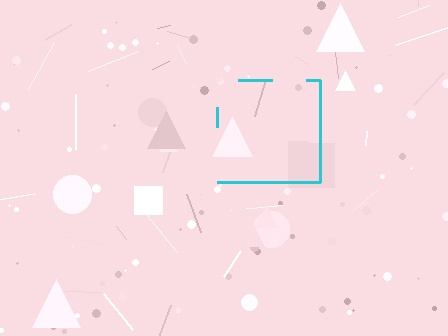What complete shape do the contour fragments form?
The contour fragments form a square.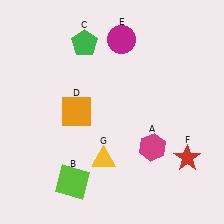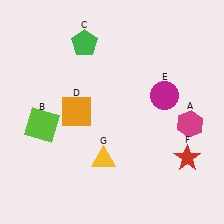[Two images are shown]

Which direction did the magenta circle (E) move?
The magenta circle (E) moved down.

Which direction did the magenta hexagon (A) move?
The magenta hexagon (A) moved right.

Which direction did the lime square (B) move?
The lime square (B) moved up.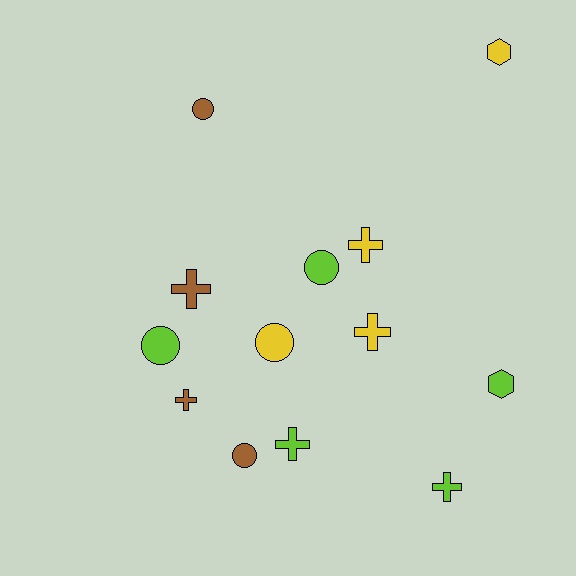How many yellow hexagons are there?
There is 1 yellow hexagon.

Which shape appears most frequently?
Cross, with 6 objects.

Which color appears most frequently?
Lime, with 5 objects.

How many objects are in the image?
There are 13 objects.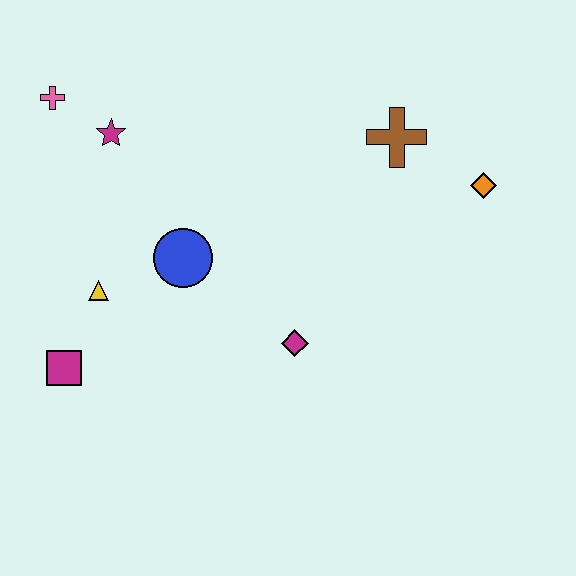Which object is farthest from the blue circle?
The orange diamond is farthest from the blue circle.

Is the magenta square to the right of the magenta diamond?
No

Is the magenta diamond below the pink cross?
Yes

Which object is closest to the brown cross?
The orange diamond is closest to the brown cross.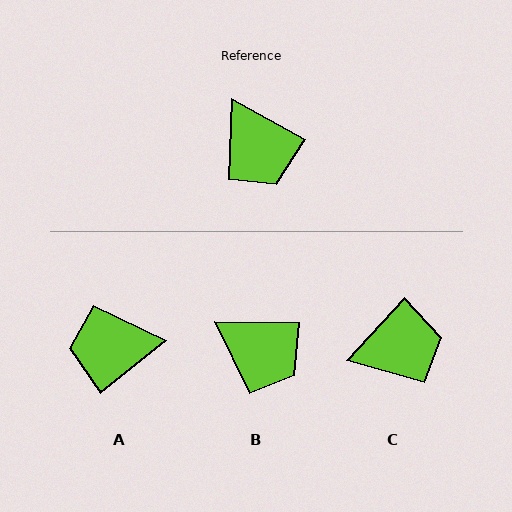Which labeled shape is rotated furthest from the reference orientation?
A, about 113 degrees away.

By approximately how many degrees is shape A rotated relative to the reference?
Approximately 113 degrees clockwise.